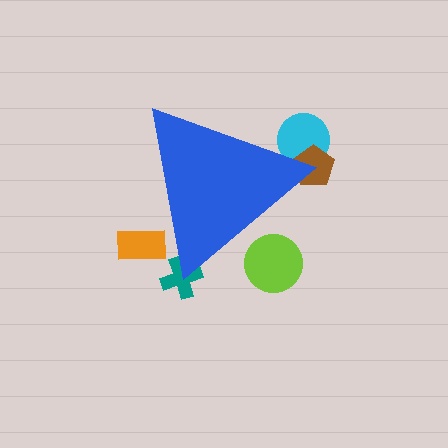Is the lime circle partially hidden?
Yes, the lime circle is partially hidden behind the blue triangle.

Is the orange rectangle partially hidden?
Yes, the orange rectangle is partially hidden behind the blue triangle.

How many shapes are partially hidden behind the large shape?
5 shapes are partially hidden.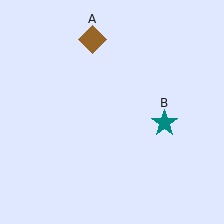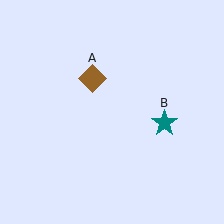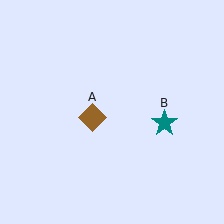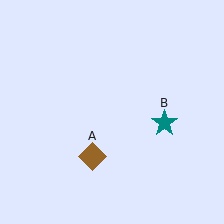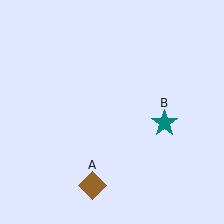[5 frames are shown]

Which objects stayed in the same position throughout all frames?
Teal star (object B) remained stationary.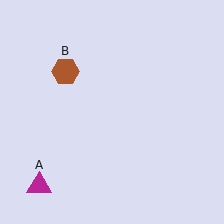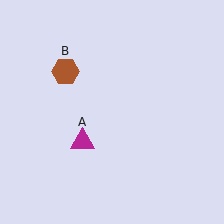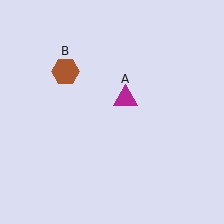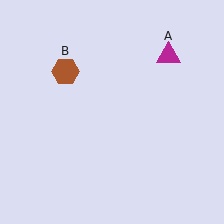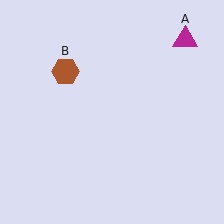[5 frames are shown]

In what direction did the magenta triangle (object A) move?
The magenta triangle (object A) moved up and to the right.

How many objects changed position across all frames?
1 object changed position: magenta triangle (object A).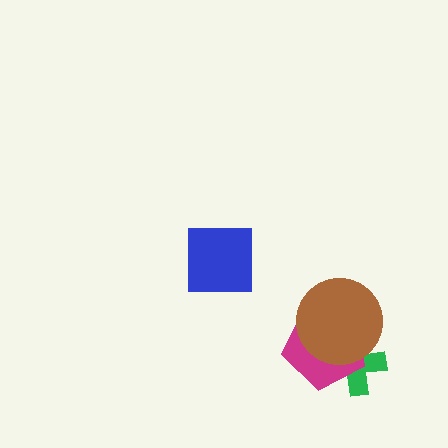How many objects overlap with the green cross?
2 objects overlap with the green cross.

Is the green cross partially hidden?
Yes, it is partially covered by another shape.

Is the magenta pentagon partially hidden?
Yes, it is partially covered by another shape.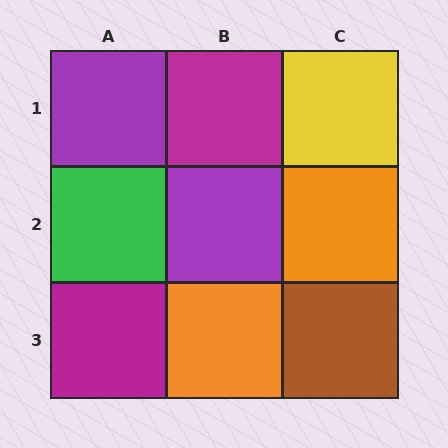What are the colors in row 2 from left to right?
Green, purple, orange.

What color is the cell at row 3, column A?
Magenta.